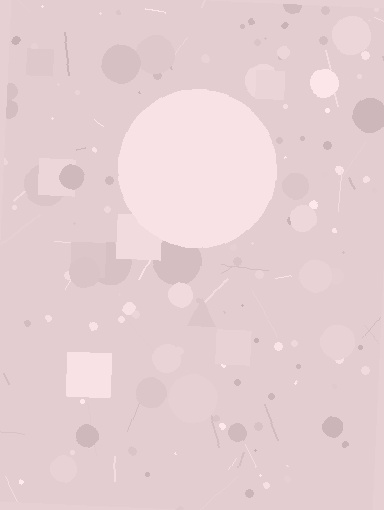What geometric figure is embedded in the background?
A circle is embedded in the background.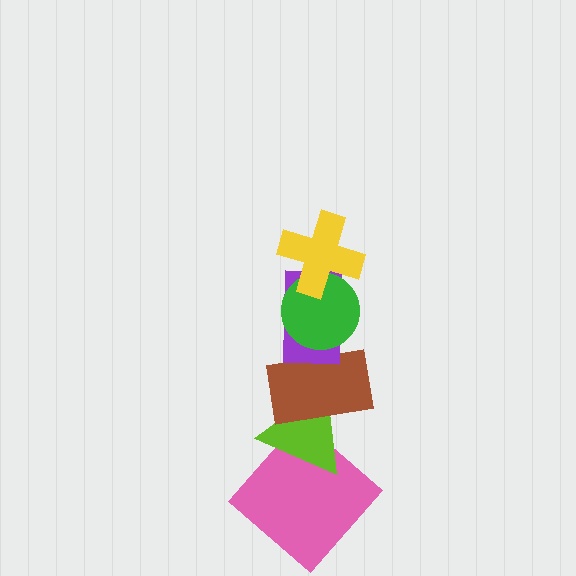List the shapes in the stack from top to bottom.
From top to bottom: the yellow cross, the green circle, the purple rectangle, the brown rectangle, the lime triangle, the pink diamond.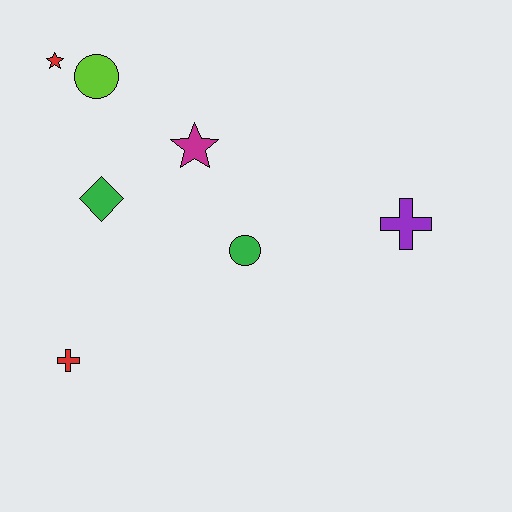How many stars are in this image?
There are 2 stars.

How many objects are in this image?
There are 7 objects.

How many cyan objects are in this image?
There are no cyan objects.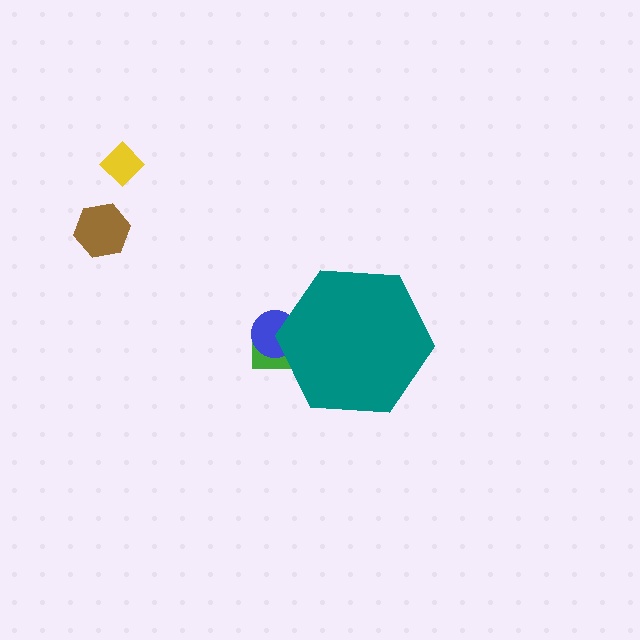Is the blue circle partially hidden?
Yes, the blue circle is partially hidden behind the teal hexagon.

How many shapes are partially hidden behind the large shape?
2 shapes are partially hidden.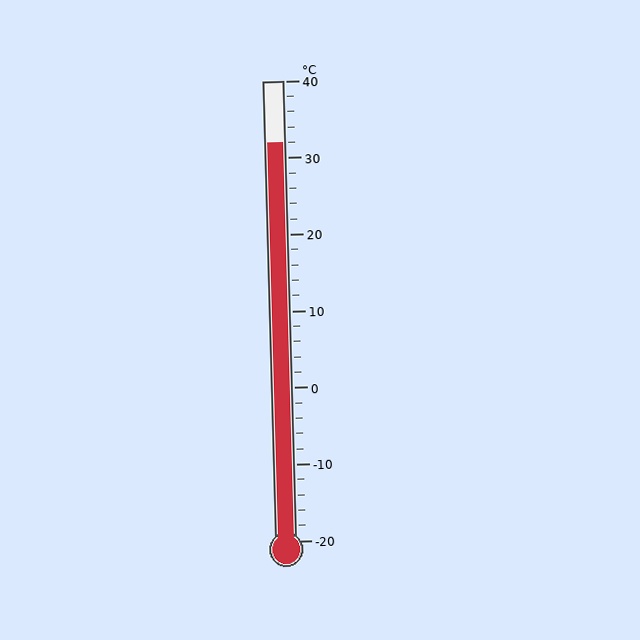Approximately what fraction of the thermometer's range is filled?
The thermometer is filled to approximately 85% of its range.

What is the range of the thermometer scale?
The thermometer scale ranges from -20°C to 40°C.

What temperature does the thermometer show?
The thermometer shows approximately 32°C.